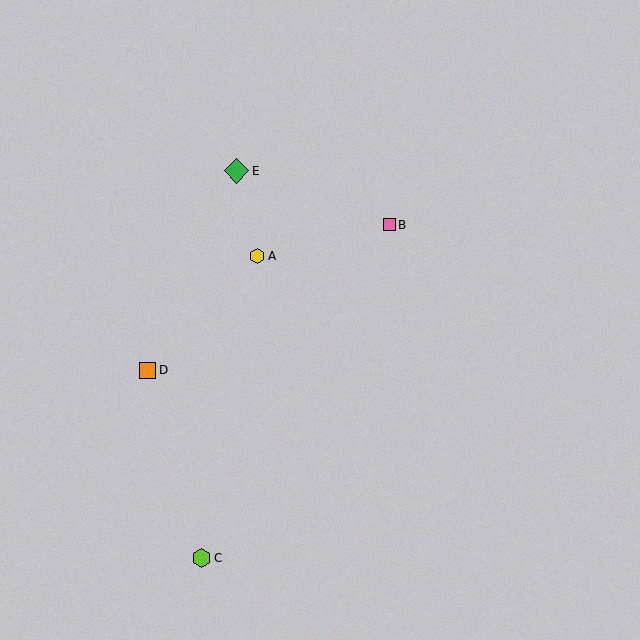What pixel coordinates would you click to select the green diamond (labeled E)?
Click at (237, 171) to select the green diamond E.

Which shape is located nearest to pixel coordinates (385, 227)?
The pink square (labeled B) at (389, 225) is nearest to that location.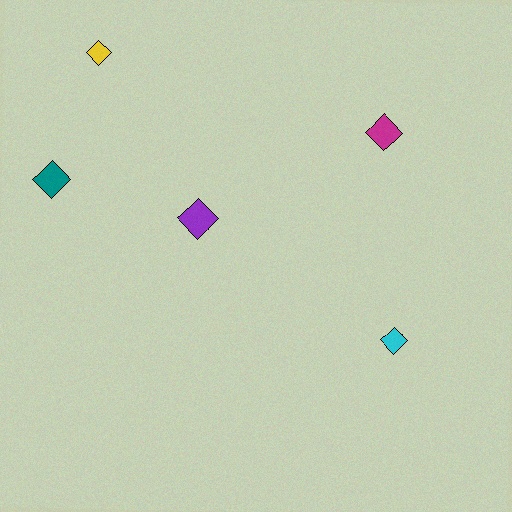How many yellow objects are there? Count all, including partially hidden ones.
There is 1 yellow object.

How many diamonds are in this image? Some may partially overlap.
There are 5 diamonds.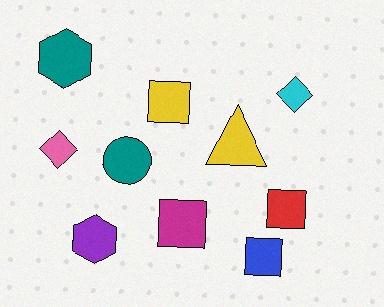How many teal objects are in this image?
There are 2 teal objects.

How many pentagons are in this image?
There are no pentagons.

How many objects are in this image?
There are 10 objects.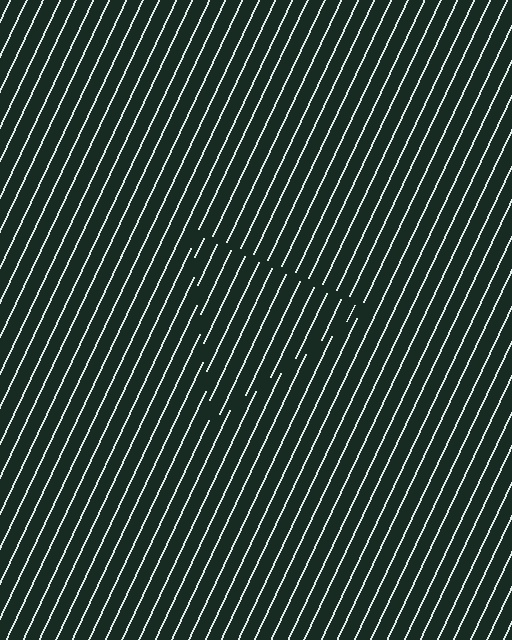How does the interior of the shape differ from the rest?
The interior of the shape contains the same grating, shifted by half a period — the contour is defined by the phase discontinuity where line-ends from the inner and outer gratings abut.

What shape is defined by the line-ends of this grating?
An illusory triangle. The interior of the shape contains the same grating, shifted by half a period — the contour is defined by the phase discontinuity where line-ends from the inner and outer gratings abut.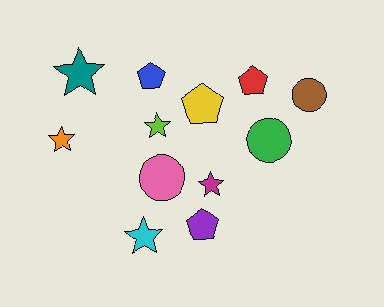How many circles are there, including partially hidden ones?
There are 3 circles.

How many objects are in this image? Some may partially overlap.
There are 12 objects.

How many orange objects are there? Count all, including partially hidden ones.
There is 1 orange object.